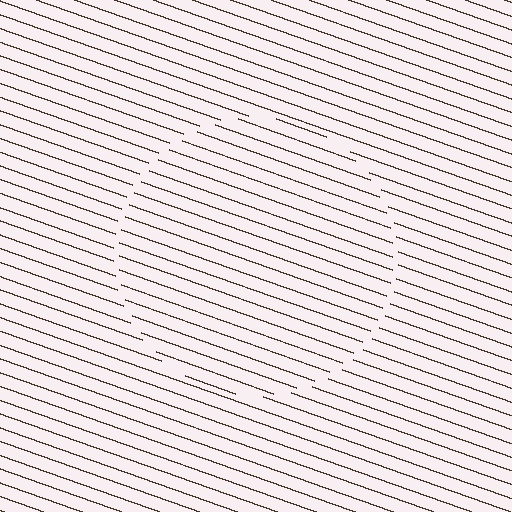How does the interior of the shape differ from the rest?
The interior of the shape contains the same grating, shifted by half a period — the contour is defined by the phase discontinuity where line-ends from the inner and outer gratings abut.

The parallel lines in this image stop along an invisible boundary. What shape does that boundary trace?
An illusory circle. The interior of the shape contains the same grating, shifted by half a period — the contour is defined by the phase discontinuity where line-ends from the inner and outer gratings abut.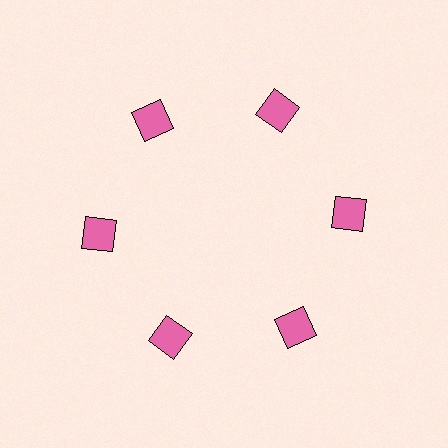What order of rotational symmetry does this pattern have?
This pattern has 6-fold rotational symmetry.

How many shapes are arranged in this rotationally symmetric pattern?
There are 6 shapes, arranged in 6 groups of 1.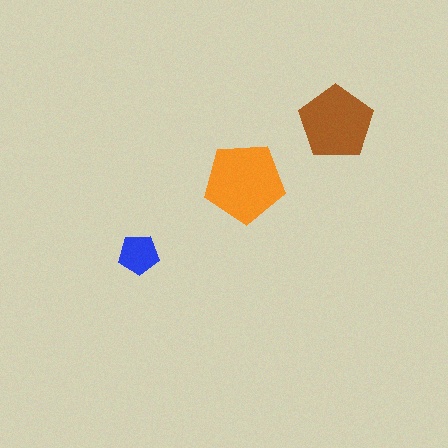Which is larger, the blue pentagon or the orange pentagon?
The orange one.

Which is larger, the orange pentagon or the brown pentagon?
The orange one.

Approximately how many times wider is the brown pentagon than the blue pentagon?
About 2 times wider.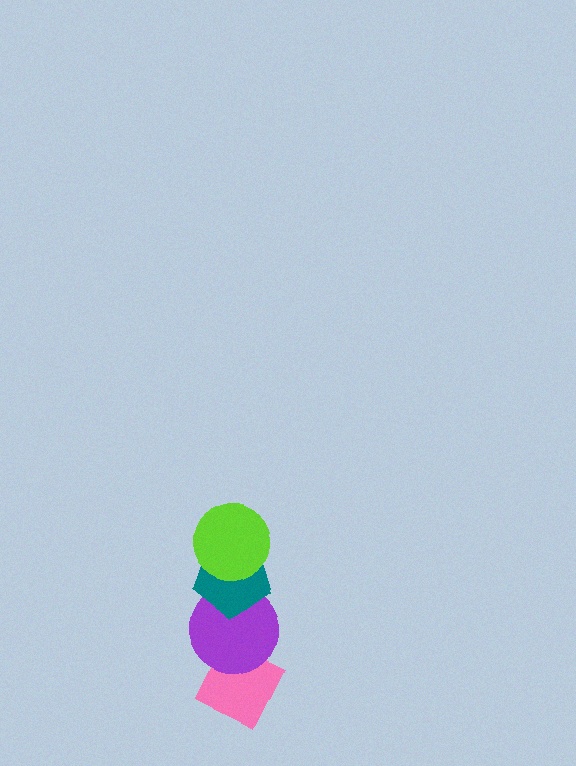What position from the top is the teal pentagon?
The teal pentagon is 2nd from the top.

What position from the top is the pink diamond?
The pink diamond is 4th from the top.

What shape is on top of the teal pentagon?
The lime circle is on top of the teal pentagon.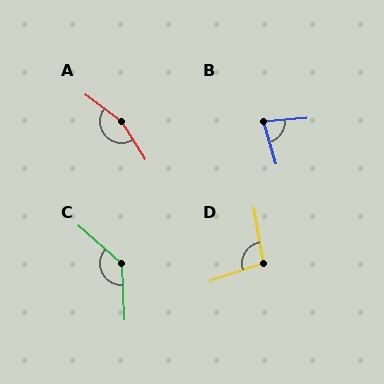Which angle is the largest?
A, at approximately 158 degrees.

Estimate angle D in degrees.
Approximately 99 degrees.